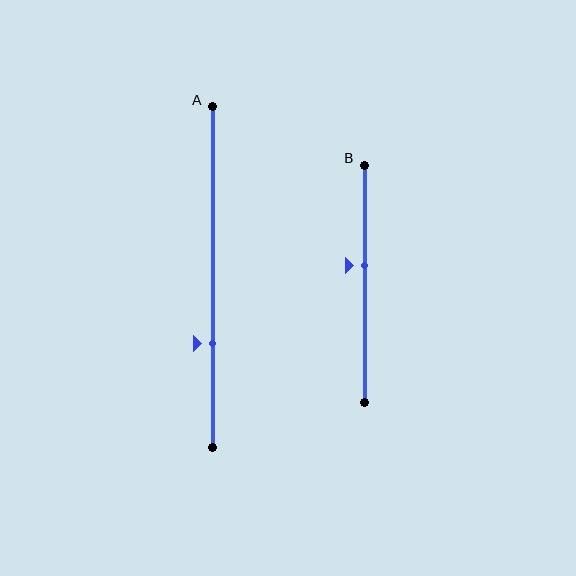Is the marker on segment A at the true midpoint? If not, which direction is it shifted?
No, the marker on segment A is shifted downward by about 20% of the segment length.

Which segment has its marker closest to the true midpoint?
Segment B has its marker closest to the true midpoint.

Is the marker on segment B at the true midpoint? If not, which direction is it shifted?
No, the marker on segment B is shifted upward by about 8% of the segment length.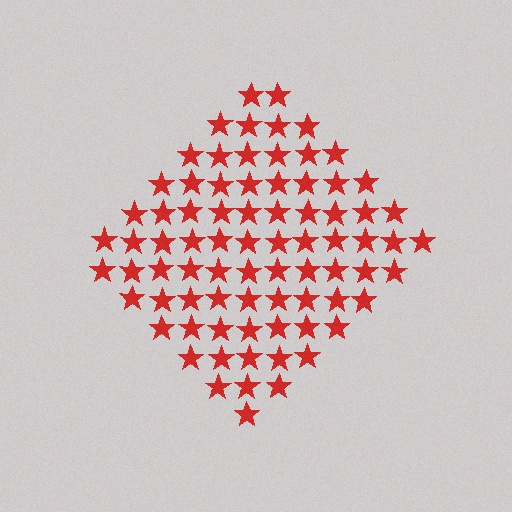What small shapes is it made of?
It is made of small stars.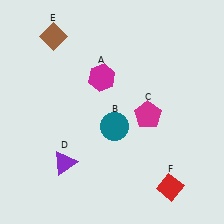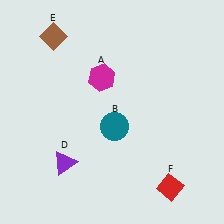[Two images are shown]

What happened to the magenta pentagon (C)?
The magenta pentagon (C) was removed in Image 2. It was in the bottom-right area of Image 1.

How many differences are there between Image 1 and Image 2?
There is 1 difference between the two images.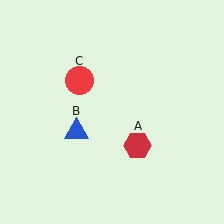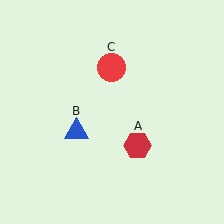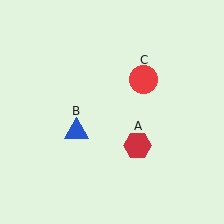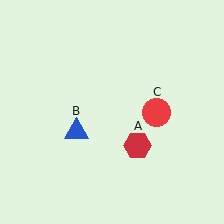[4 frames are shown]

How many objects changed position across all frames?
1 object changed position: red circle (object C).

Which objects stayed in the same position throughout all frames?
Red hexagon (object A) and blue triangle (object B) remained stationary.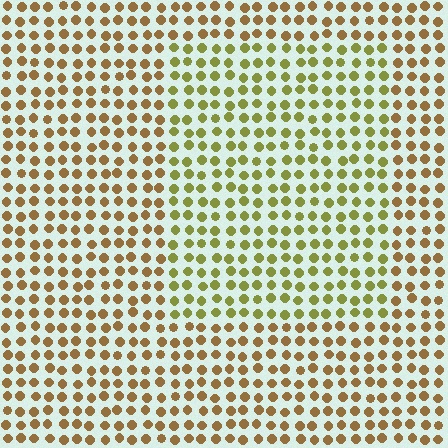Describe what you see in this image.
The image is filled with small brown elements in a uniform arrangement. A rectangle-shaped region is visible where the elements are tinted to a slightly different hue, forming a subtle color boundary.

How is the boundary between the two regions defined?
The boundary is defined purely by a slight shift in hue (about 36 degrees). Spacing, size, and orientation are identical on both sides.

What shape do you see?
I see a rectangle.